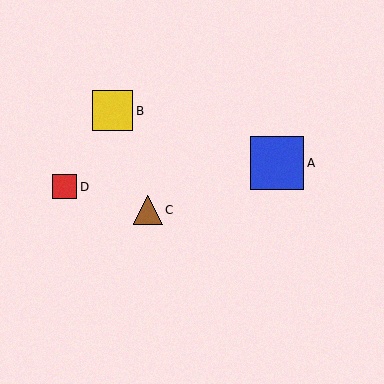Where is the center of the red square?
The center of the red square is at (65, 187).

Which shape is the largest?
The blue square (labeled A) is the largest.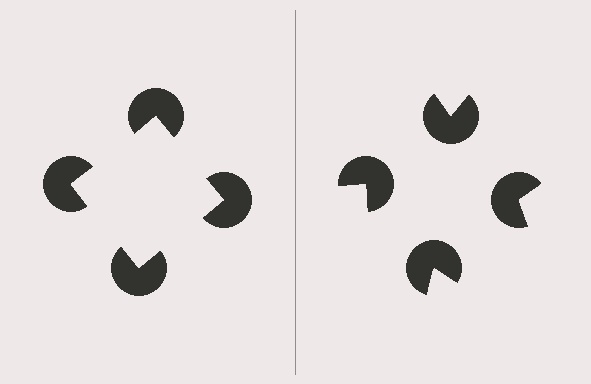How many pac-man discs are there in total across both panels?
8 — 4 on each side.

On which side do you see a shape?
An illusory square appears on the left side. On the right side the wedge cuts are rotated, so no coherent shape forms.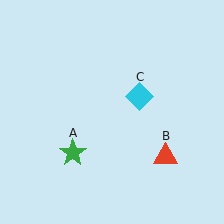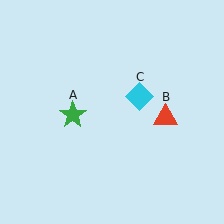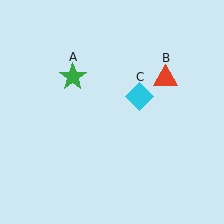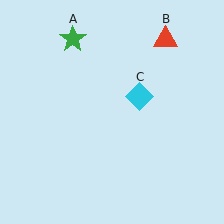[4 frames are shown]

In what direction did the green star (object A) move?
The green star (object A) moved up.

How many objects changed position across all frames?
2 objects changed position: green star (object A), red triangle (object B).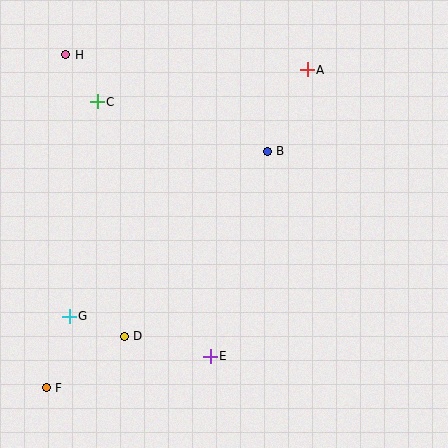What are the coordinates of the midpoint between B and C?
The midpoint between B and C is at (182, 126).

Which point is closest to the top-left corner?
Point H is closest to the top-left corner.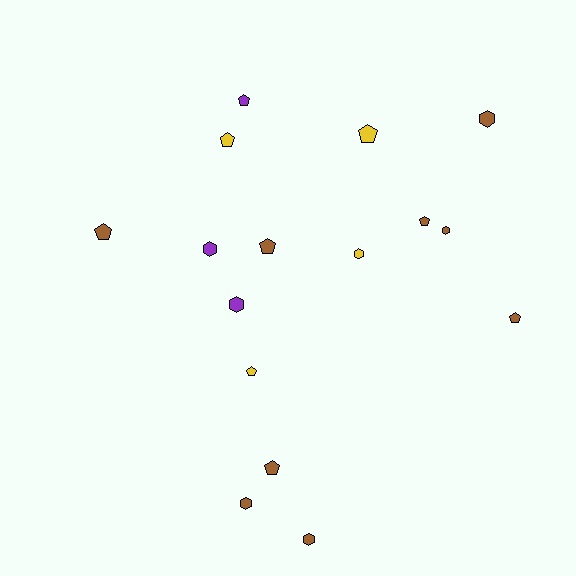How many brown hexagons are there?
There are 4 brown hexagons.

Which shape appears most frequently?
Pentagon, with 9 objects.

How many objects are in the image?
There are 16 objects.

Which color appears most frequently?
Brown, with 9 objects.